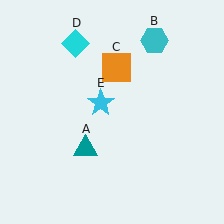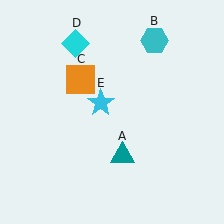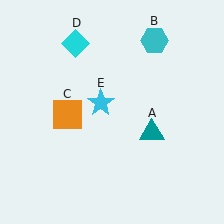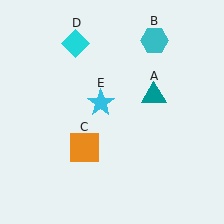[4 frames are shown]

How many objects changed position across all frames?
2 objects changed position: teal triangle (object A), orange square (object C).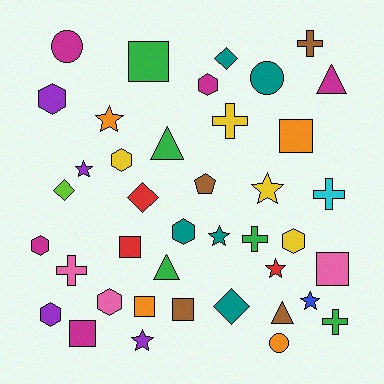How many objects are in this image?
There are 40 objects.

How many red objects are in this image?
There are 3 red objects.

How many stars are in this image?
There are 7 stars.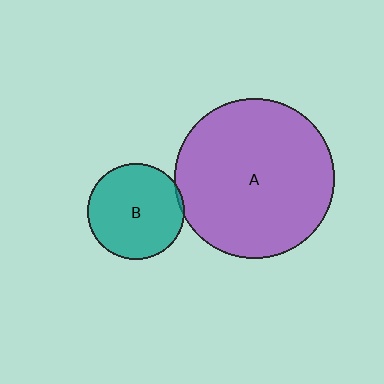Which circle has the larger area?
Circle A (purple).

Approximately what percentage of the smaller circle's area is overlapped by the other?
Approximately 5%.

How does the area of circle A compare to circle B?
Approximately 2.7 times.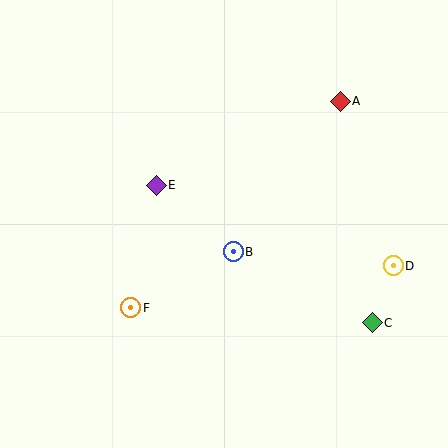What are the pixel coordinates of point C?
Point C is at (372, 323).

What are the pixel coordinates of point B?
Point B is at (233, 252).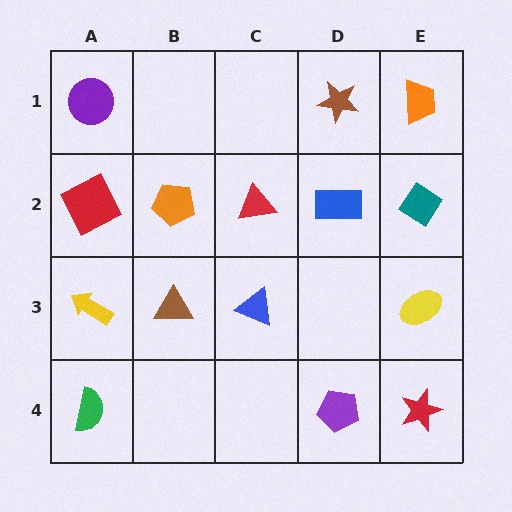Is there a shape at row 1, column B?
No, that cell is empty.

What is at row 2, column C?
A red triangle.